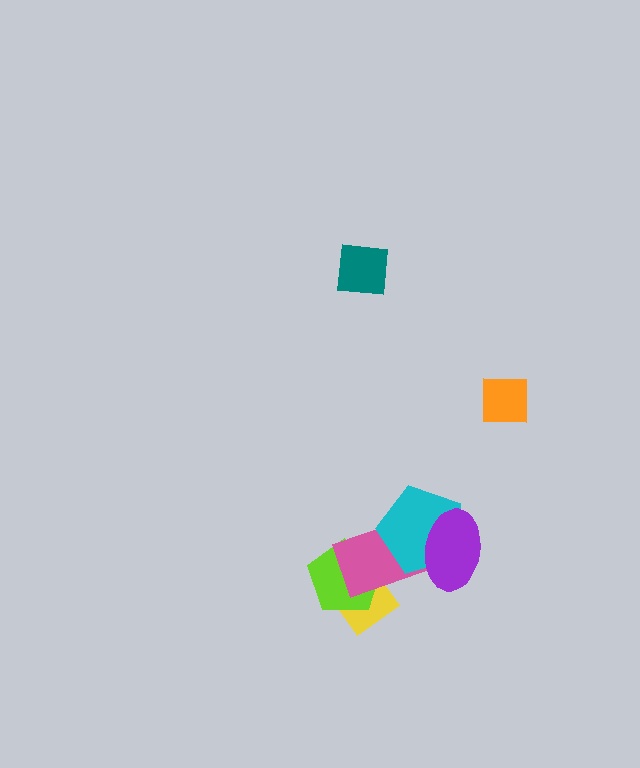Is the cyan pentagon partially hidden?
Yes, it is partially covered by another shape.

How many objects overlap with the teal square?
0 objects overlap with the teal square.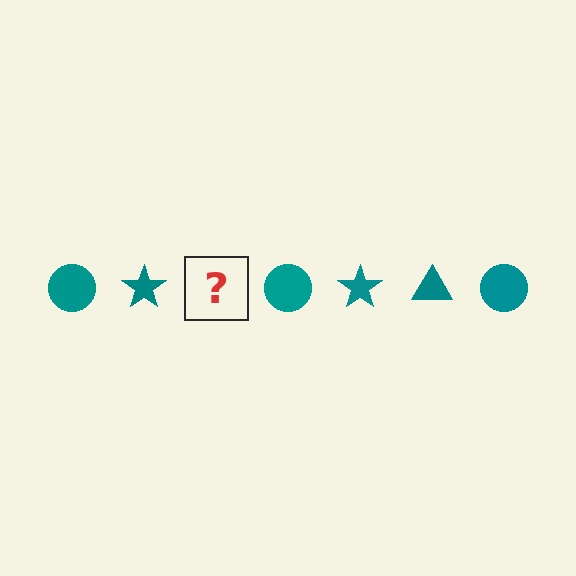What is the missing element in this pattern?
The missing element is a teal triangle.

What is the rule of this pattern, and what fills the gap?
The rule is that the pattern cycles through circle, star, triangle shapes in teal. The gap should be filled with a teal triangle.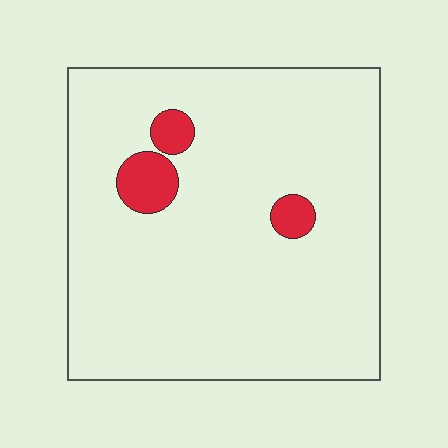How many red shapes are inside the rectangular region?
3.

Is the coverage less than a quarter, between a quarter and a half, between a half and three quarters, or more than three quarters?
Less than a quarter.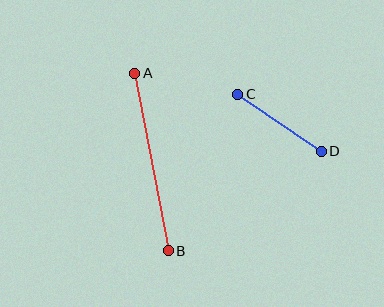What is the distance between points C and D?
The distance is approximately 101 pixels.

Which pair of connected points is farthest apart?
Points A and B are farthest apart.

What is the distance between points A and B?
The distance is approximately 180 pixels.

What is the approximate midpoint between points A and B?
The midpoint is at approximately (151, 162) pixels.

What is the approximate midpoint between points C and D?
The midpoint is at approximately (280, 123) pixels.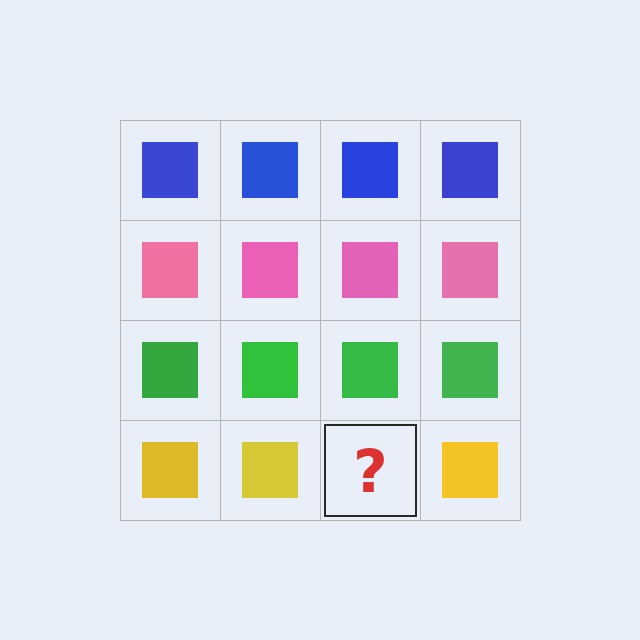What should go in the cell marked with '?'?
The missing cell should contain a yellow square.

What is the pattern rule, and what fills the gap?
The rule is that each row has a consistent color. The gap should be filled with a yellow square.